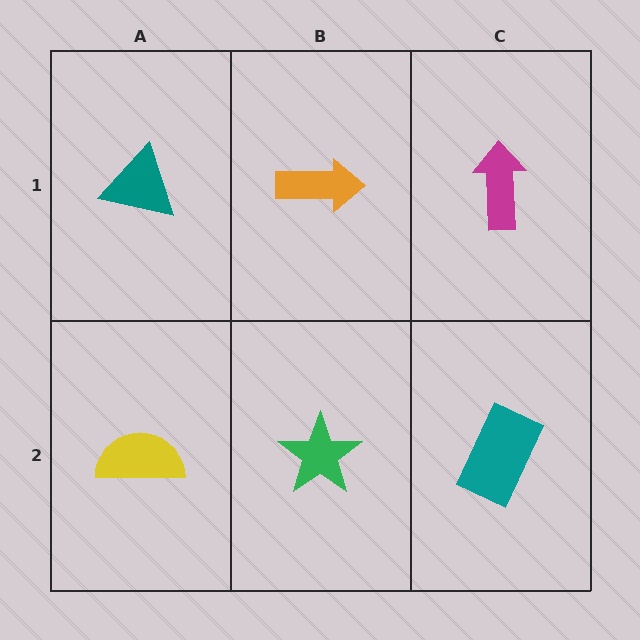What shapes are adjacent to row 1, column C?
A teal rectangle (row 2, column C), an orange arrow (row 1, column B).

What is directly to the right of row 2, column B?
A teal rectangle.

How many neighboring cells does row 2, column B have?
3.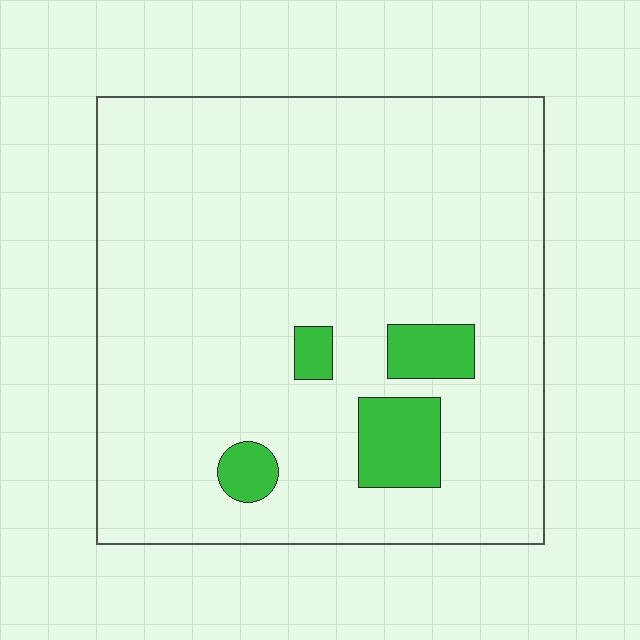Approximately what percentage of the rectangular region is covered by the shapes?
Approximately 10%.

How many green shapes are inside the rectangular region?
4.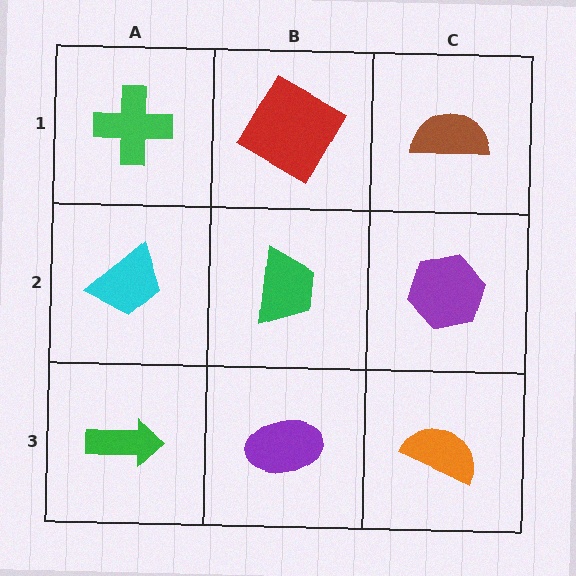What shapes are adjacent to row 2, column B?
A red diamond (row 1, column B), a purple ellipse (row 3, column B), a cyan trapezoid (row 2, column A), a purple hexagon (row 2, column C).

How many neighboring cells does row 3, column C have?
2.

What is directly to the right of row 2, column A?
A green trapezoid.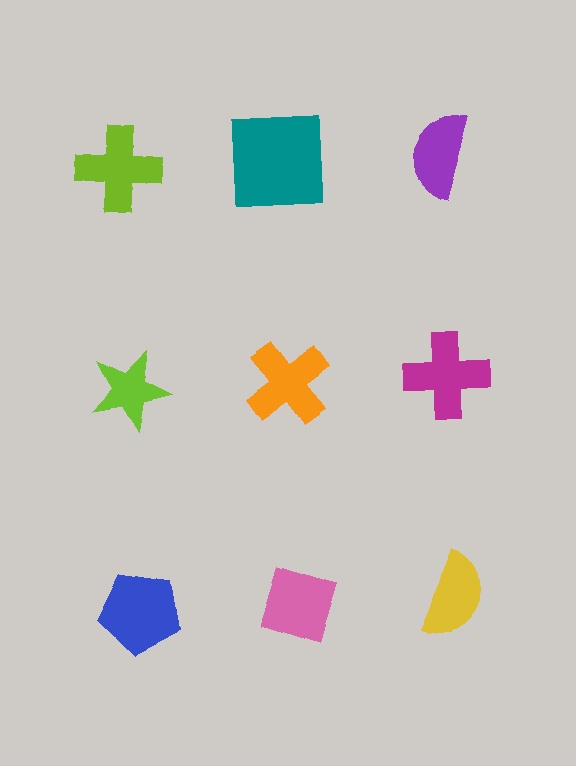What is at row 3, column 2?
A pink diamond.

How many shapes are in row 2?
3 shapes.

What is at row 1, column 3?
A purple semicircle.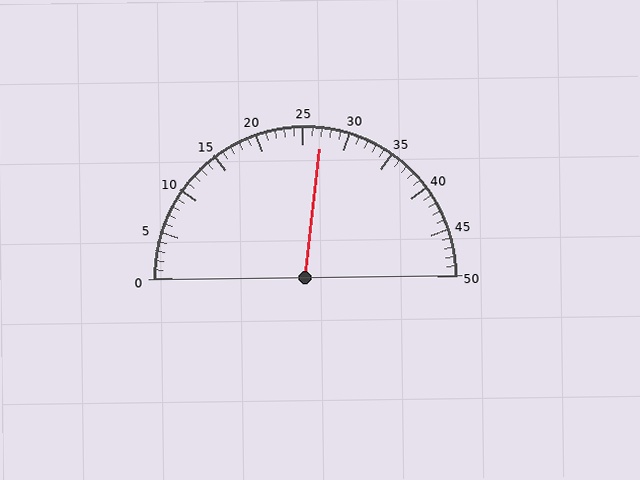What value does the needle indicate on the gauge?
The needle indicates approximately 27.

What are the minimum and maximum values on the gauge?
The gauge ranges from 0 to 50.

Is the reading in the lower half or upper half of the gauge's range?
The reading is in the upper half of the range (0 to 50).